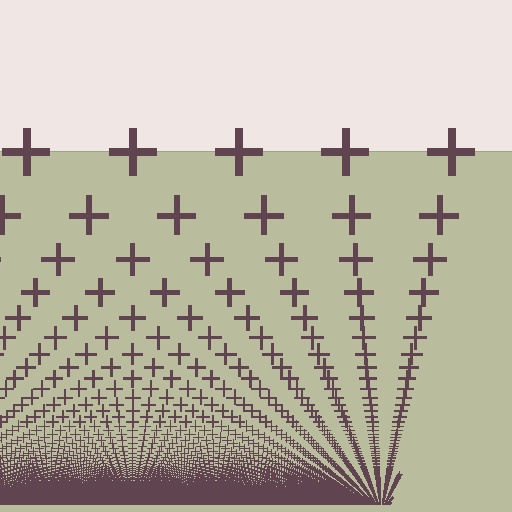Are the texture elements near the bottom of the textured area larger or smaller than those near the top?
Smaller. The gradient is inverted — elements near the bottom are smaller and denser.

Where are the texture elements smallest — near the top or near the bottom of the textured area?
Near the bottom.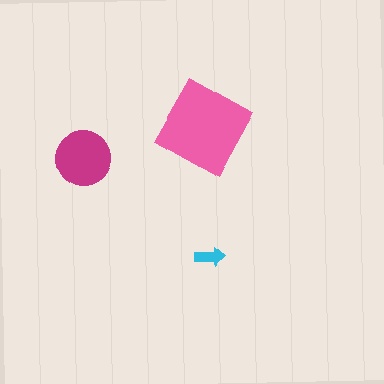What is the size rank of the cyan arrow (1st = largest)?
3rd.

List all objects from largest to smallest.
The pink diamond, the magenta circle, the cyan arrow.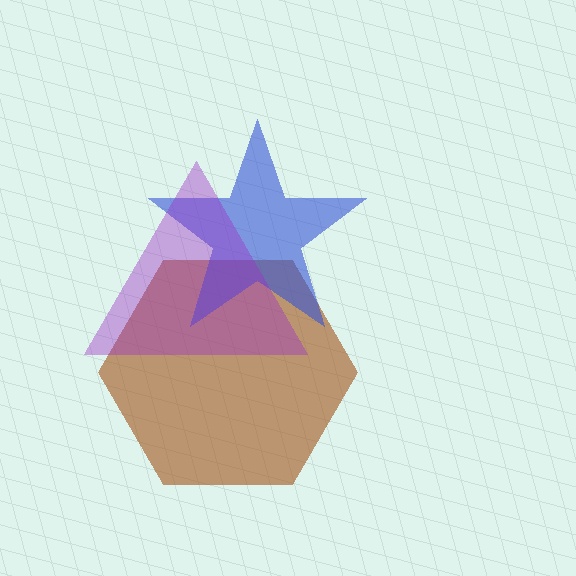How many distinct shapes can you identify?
There are 3 distinct shapes: a brown hexagon, a blue star, a purple triangle.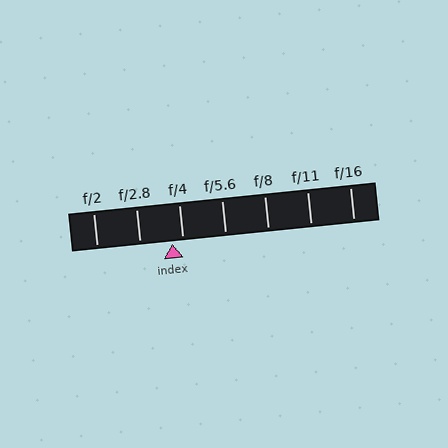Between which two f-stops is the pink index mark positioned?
The index mark is between f/2.8 and f/4.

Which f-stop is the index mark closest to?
The index mark is closest to f/4.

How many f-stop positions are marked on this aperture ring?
There are 7 f-stop positions marked.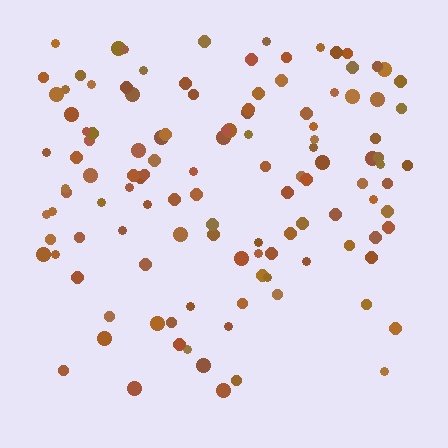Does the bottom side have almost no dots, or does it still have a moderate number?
Still a moderate number, just noticeably fewer than the top.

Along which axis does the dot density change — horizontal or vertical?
Vertical.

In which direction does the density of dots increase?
From bottom to top, with the top side densest.